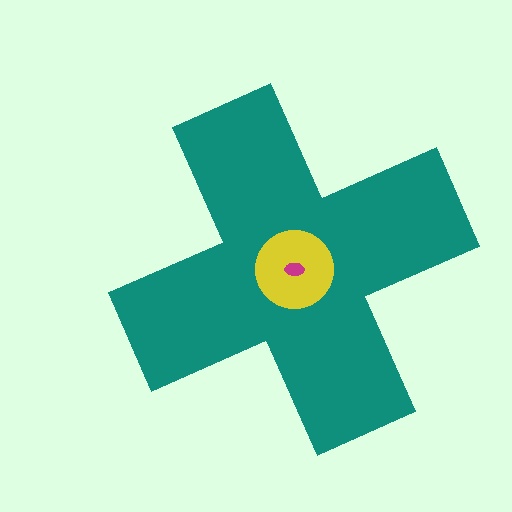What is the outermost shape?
The teal cross.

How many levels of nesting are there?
3.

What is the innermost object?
The magenta ellipse.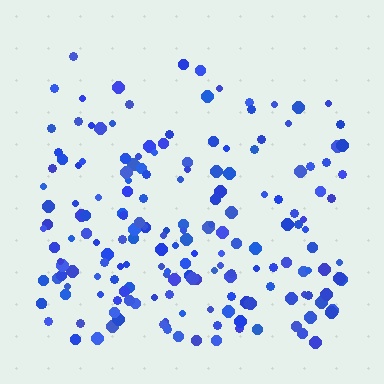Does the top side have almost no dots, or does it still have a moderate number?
Still a moderate number, just noticeably fewer than the bottom.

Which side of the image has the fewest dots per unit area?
The top.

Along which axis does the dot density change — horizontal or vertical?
Vertical.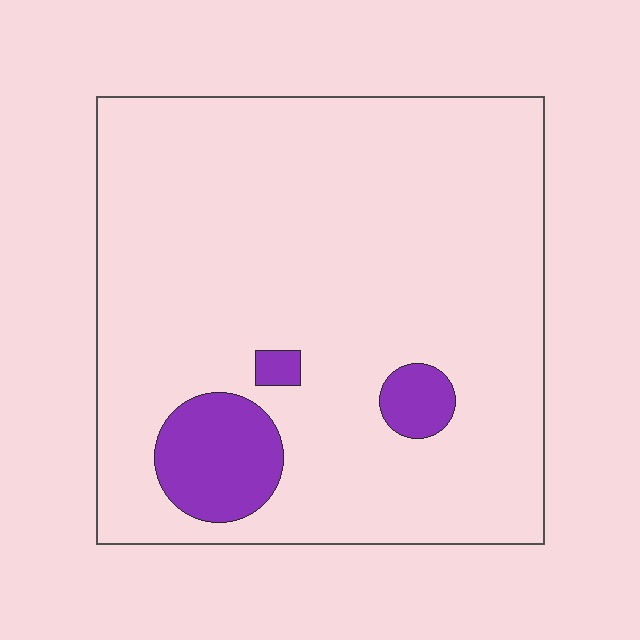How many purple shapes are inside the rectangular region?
3.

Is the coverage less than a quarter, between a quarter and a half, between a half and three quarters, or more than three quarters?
Less than a quarter.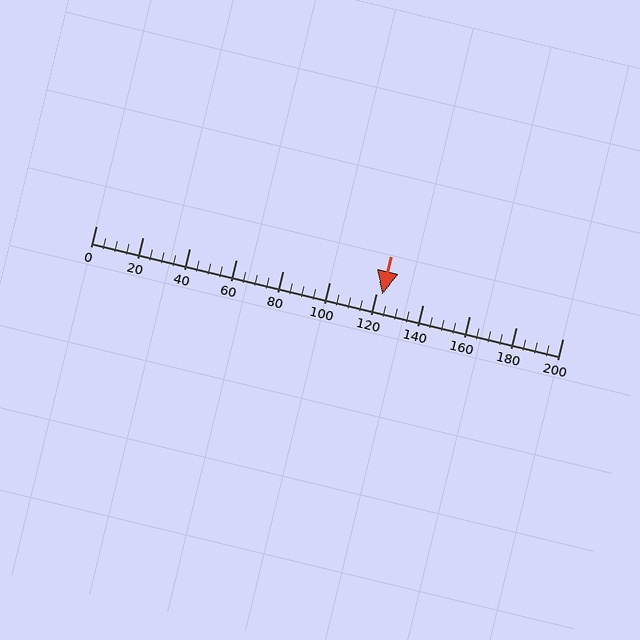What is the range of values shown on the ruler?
The ruler shows values from 0 to 200.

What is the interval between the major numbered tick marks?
The major tick marks are spaced 20 units apart.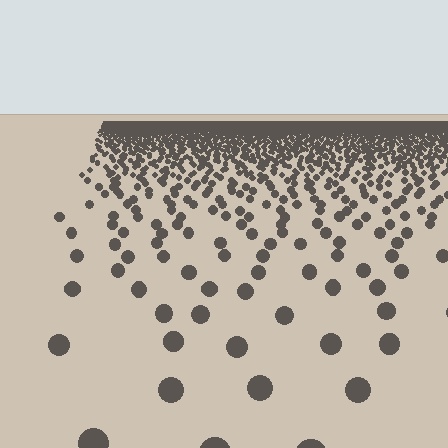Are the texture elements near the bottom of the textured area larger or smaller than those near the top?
Larger. Near the bottom, elements are closer to the viewer and appear at a bigger on-screen size.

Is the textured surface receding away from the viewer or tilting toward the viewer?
The surface is receding away from the viewer. Texture elements get smaller and denser toward the top.